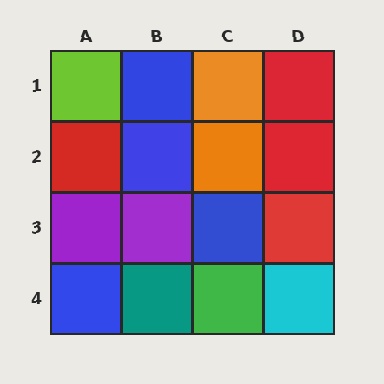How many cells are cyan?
1 cell is cyan.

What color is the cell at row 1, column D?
Red.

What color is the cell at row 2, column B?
Blue.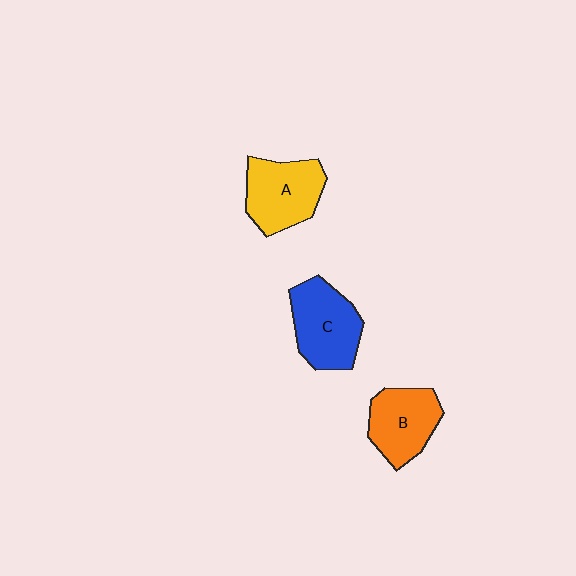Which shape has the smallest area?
Shape B (orange).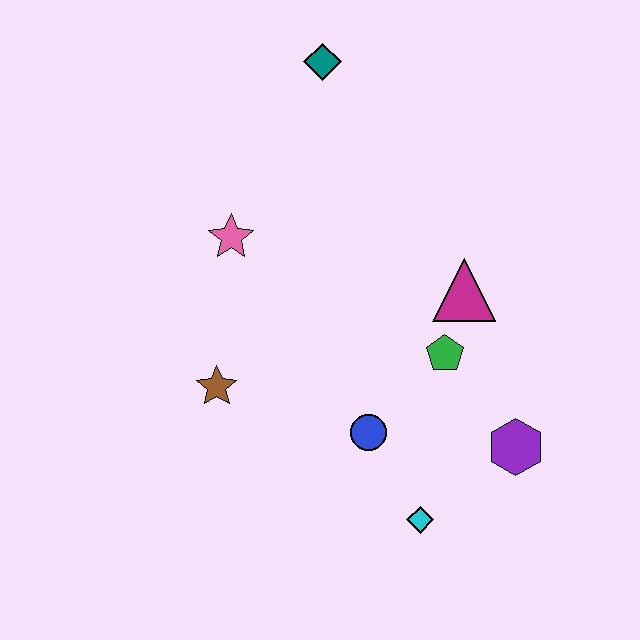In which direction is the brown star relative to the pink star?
The brown star is below the pink star.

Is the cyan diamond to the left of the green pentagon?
Yes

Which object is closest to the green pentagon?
The magenta triangle is closest to the green pentagon.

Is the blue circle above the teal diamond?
No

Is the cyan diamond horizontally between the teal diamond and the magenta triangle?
Yes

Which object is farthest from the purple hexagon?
The teal diamond is farthest from the purple hexagon.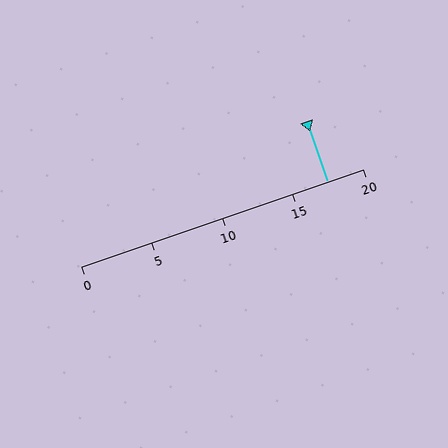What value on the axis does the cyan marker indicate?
The marker indicates approximately 17.5.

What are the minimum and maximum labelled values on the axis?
The axis runs from 0 to 20.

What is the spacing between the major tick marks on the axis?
The major ticks are spaced 5 apart.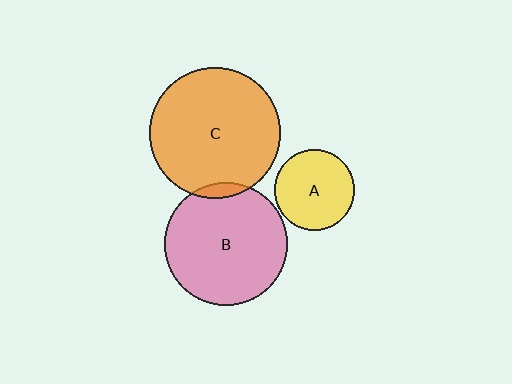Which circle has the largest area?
Circle C (orange).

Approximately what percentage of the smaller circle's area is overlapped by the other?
Approximately 5%.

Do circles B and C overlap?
Yes.